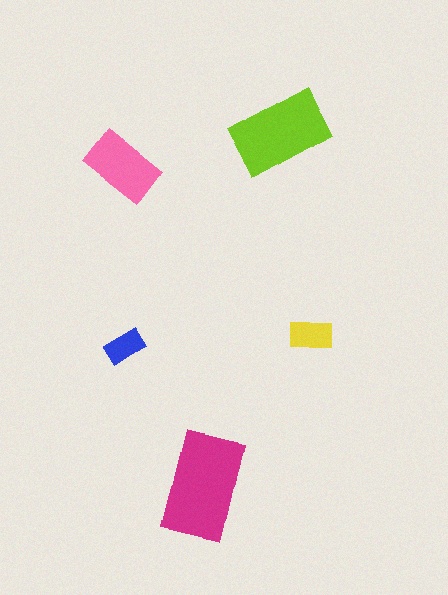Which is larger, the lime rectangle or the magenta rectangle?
The magenta one.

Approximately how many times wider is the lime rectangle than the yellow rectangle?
About 2 times wider.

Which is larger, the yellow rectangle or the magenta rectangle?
The magenta one.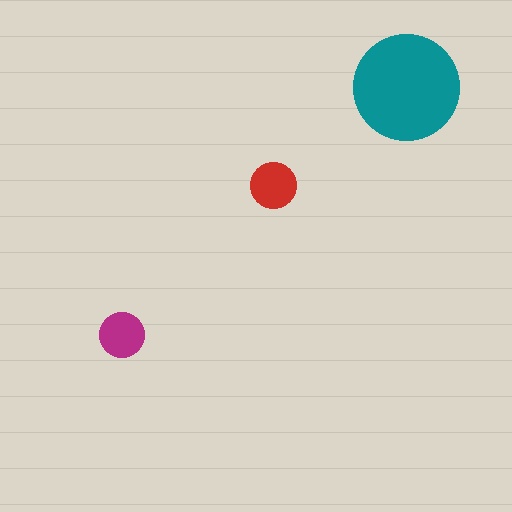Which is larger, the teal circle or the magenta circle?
The teal one.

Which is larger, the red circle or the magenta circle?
The red one.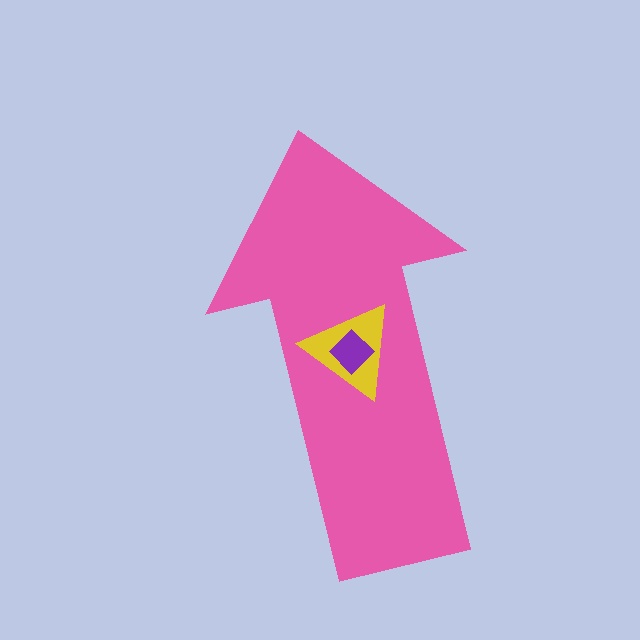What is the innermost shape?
The purple diamond.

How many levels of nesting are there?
3.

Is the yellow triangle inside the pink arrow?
Yes.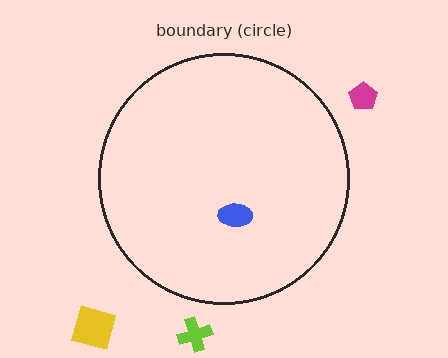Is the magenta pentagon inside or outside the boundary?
Outside.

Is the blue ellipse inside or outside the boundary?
Inside.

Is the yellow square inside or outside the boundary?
Outside.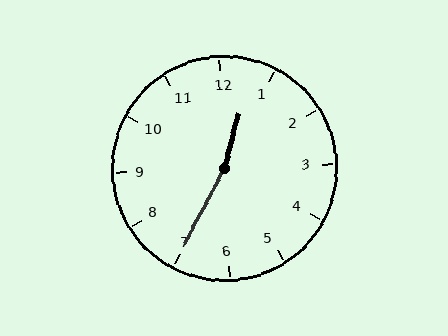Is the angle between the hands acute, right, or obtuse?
It is obtuse.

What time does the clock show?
12:35.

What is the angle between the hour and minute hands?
Approximately 168 degrees.